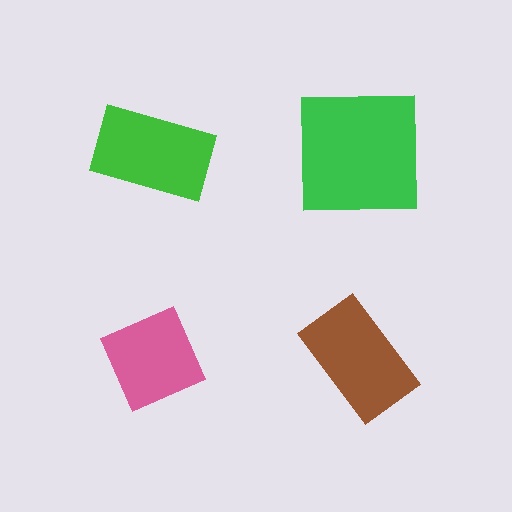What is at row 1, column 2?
A green square.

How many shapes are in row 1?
2 shapes.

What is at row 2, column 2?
A brown rectangle.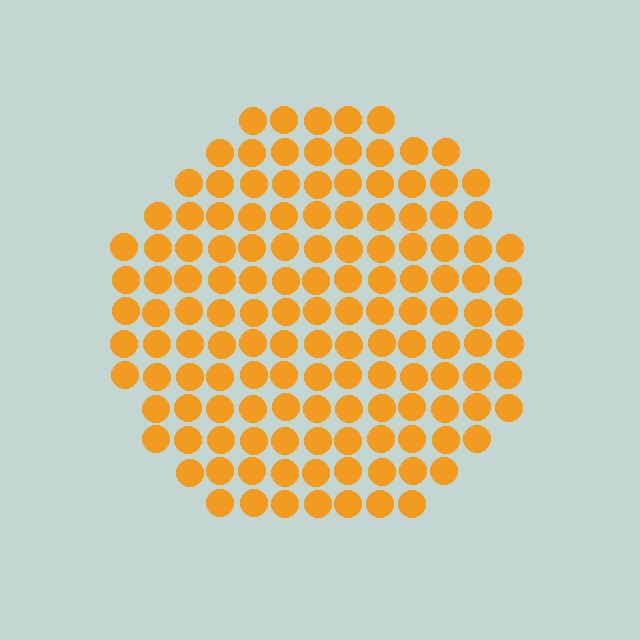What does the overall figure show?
The overall figure shows a circle.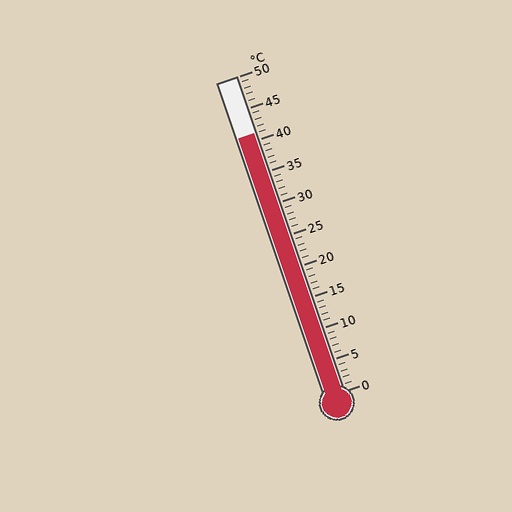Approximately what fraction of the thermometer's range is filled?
The thermometer is filled to approximately 80% of its range.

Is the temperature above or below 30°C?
The temperature is above 30°C.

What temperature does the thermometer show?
The thermometer shows approximately 41°C.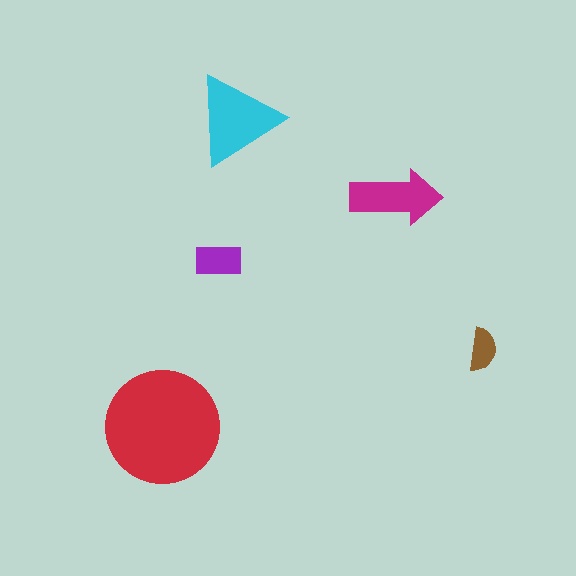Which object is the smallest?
The brown semicircle.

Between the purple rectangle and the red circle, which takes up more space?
The red circle.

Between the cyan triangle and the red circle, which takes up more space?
The red circle.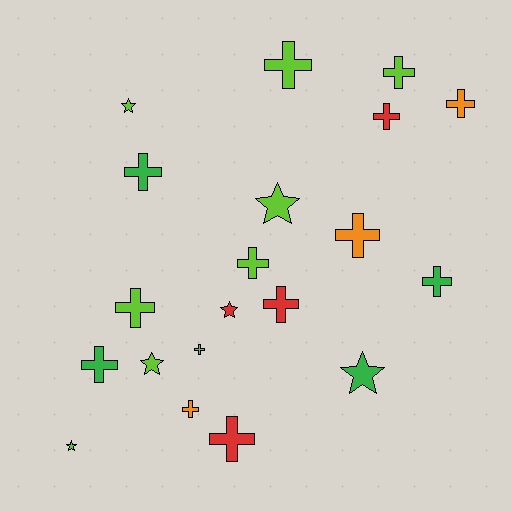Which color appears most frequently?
Lime, with 9 objects.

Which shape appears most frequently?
Cross, with 14 objects.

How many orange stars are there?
There are no orange stars.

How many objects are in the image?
There are 20 objects.